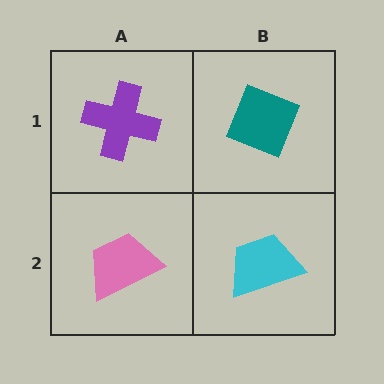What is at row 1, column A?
A purple cross.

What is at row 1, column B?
A teal diamond.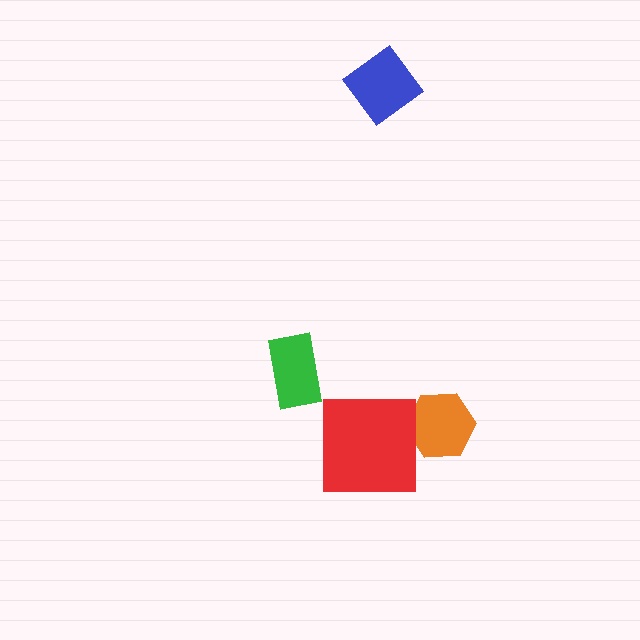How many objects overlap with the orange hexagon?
1 object overlaps with the orange hexagon.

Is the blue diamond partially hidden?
No, no other shape covers it.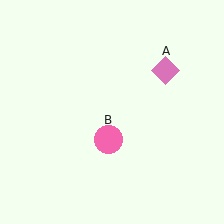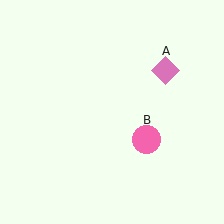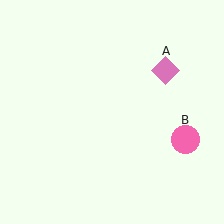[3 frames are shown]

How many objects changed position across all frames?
1 object changed position: pink circle (object B).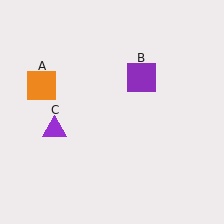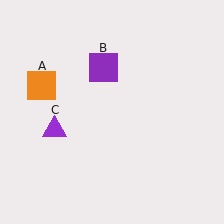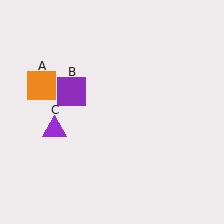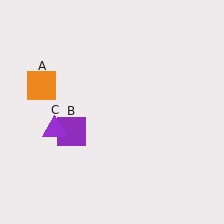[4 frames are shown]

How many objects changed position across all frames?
1 object changed position: purple square (object B).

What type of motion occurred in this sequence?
The purple square (object B) rotated counterclockwise around the center of the scene.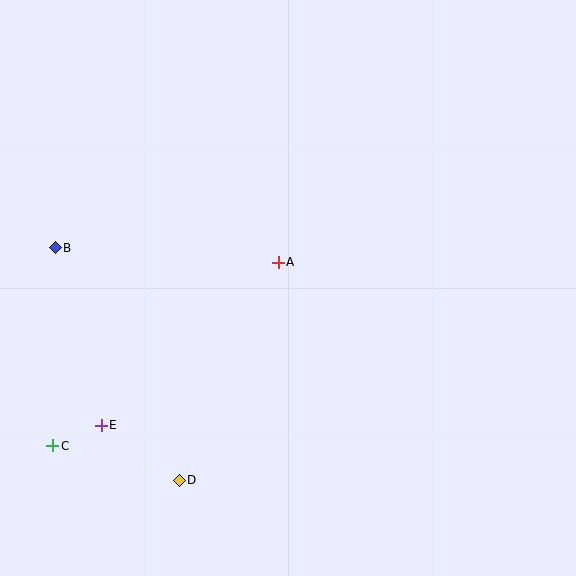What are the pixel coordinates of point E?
Point E is at (101, 425).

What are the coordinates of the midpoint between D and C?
The midpoint between D and C is at (116, 463).